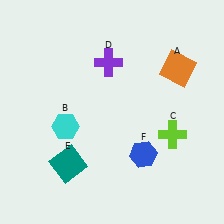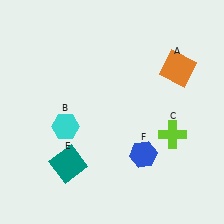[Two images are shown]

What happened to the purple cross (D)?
The purple cross (D) was removed in Image 2. It was in the top-left area of Image 1.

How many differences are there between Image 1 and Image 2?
There is 1 difference between the two images.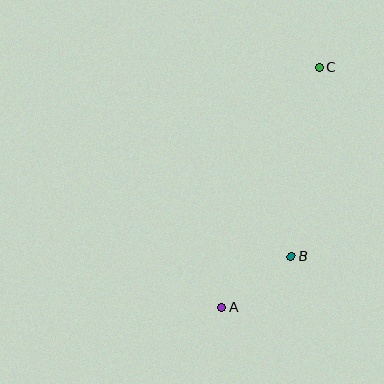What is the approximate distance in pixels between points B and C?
The distance between B and C is approximately 191 pixels.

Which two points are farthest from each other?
Points A and C are farthest from each other.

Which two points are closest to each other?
Points A and B are closest to each other.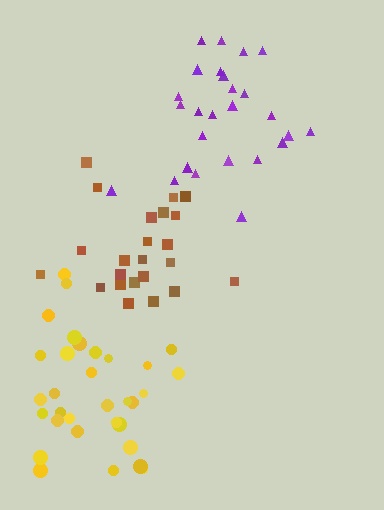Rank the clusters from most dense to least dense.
brown, yellow, purple.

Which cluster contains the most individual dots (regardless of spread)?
Yellow (33).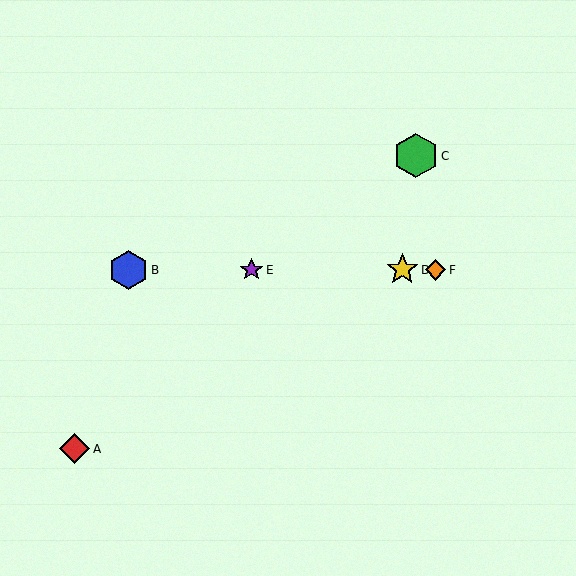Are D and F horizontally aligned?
Yes, both are at y≈270.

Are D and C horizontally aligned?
No, D is at y≈270 and C is at y≈156.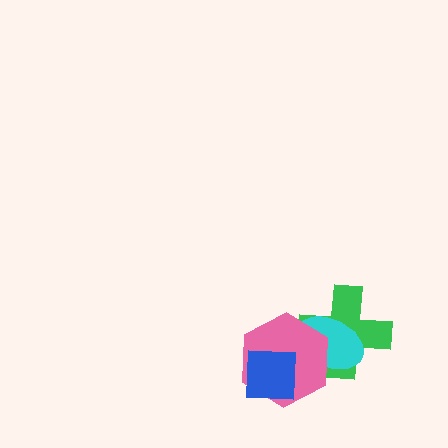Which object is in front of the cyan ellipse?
The pink hexagon is in front of the cyan ellipse.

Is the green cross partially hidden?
Yes, it is partially covered by another shape.